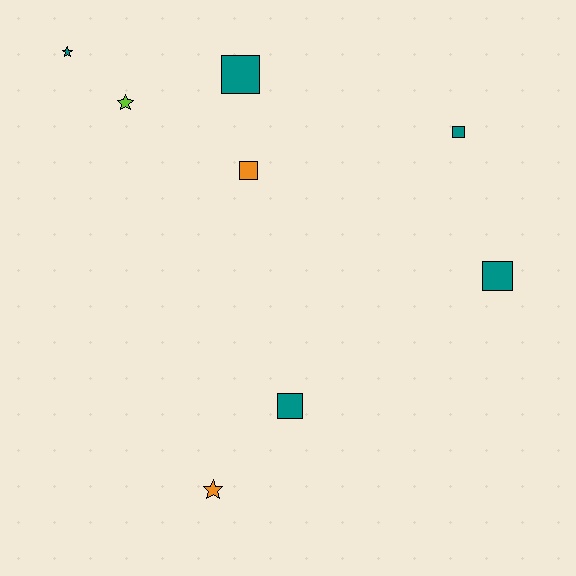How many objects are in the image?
There are 8 objects.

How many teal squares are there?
There are 4 teal squares.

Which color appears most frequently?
Teal, with 5 objects.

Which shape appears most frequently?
Square, with 5 objects.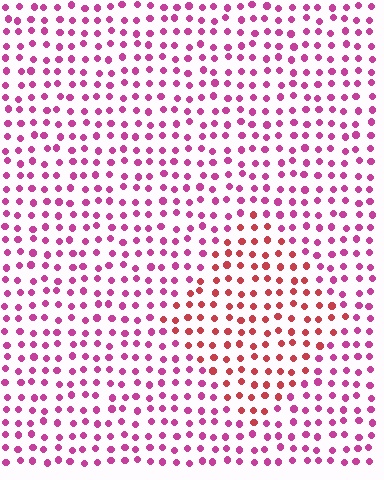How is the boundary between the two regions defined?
The boundary is defined purely by a slight shift in hue (about 36 degrees). Spacing, size, and orientation are identical on both sides.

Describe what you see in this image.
The image is filled with small magenta elements in a uniform arrangement. A diamond-shaped region is visible where the elements are tinted to a slightly different hue, forming a subtle color boundary.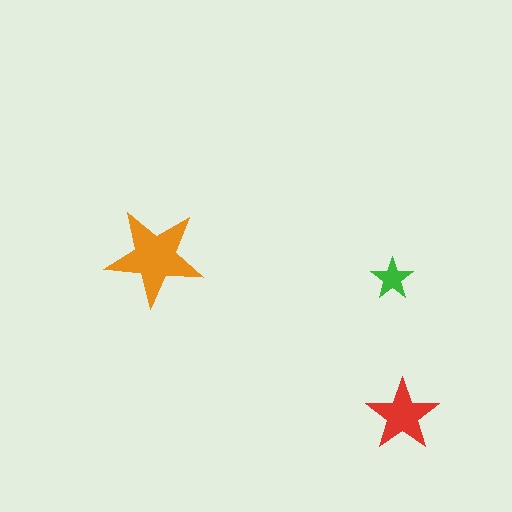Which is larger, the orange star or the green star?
The orange one.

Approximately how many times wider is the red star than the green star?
About 1.5 times wider.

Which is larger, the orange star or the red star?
The orange one.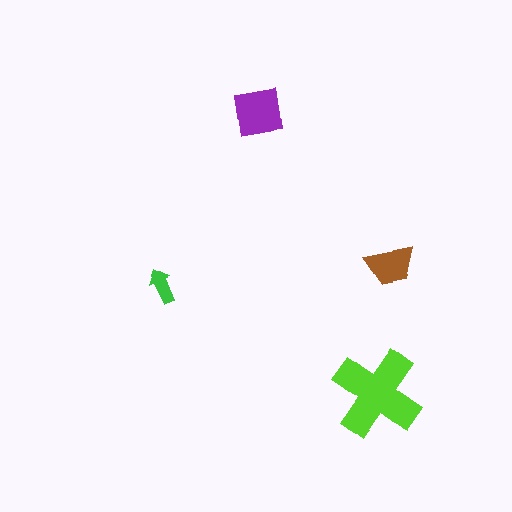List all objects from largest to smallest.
The lime cross, the purple square, the brown trapezoid, the green arrow.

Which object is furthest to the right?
The brown trapezoid is rightmost.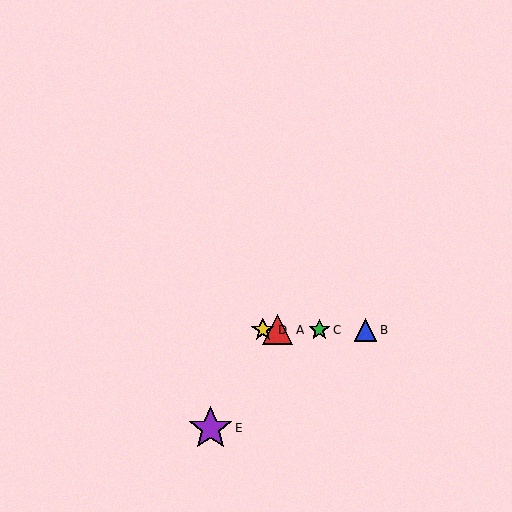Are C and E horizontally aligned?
No, C is at y≈330 and E is at y≈428.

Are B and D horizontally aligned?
Yes, both are at y≈330.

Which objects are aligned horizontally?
Objects A, B, C, D are aligned horizontally.